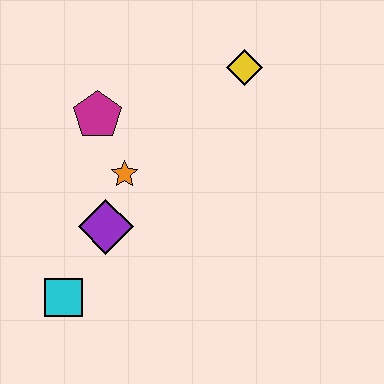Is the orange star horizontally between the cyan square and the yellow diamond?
Yes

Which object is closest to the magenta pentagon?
The orange star is closest to the magenta pentagon.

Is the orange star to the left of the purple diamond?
No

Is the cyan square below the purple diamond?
Yes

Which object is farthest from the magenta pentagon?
The cyan square is farthest from the magenta pentagon.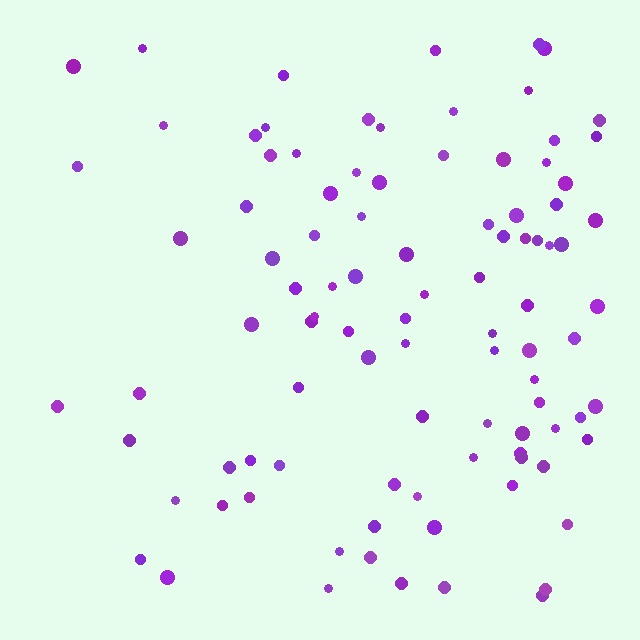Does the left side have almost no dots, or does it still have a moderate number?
Still a moderate number, just noticeably fewer than the right.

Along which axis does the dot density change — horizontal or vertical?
Horizontal.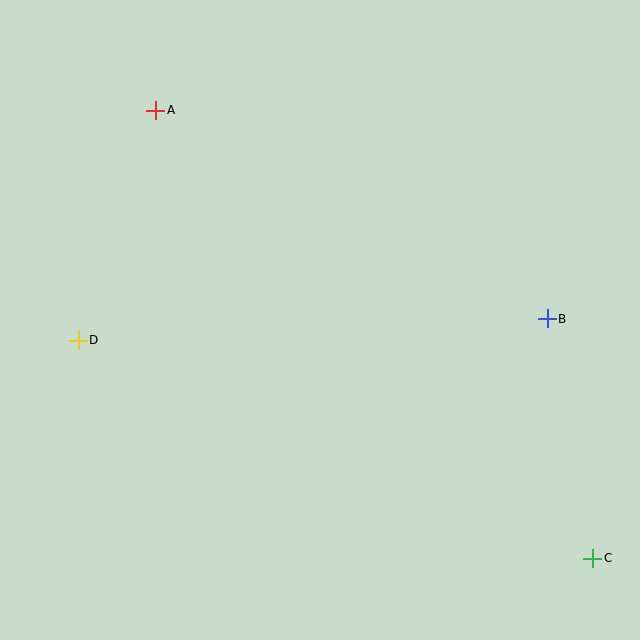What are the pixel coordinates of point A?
Point A is at (156, 110).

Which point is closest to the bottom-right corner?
Point C is closest to the bottom-right corner.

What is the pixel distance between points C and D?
The distance between C and D is 559 pixels.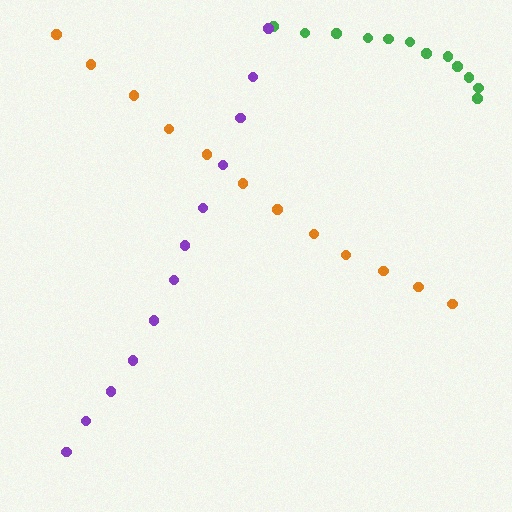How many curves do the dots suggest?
There are 3 distinct paths.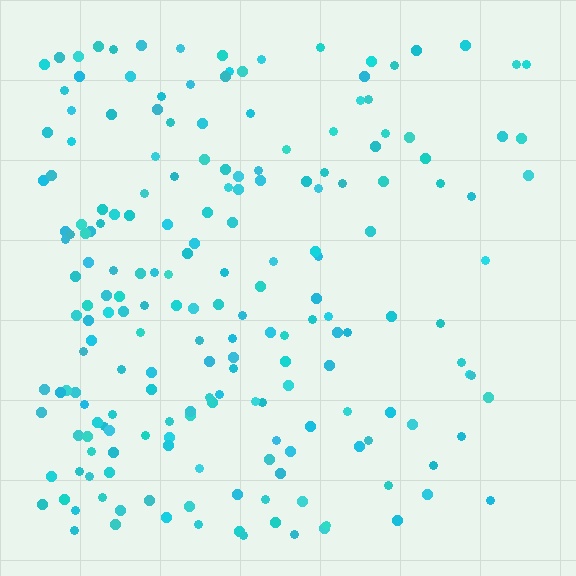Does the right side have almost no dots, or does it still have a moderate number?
Still a moderate number, just noticeably fewer than the left.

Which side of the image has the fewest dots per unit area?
The right.